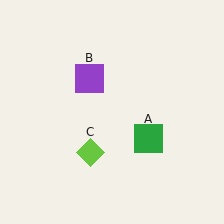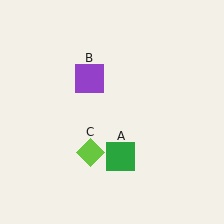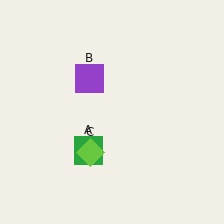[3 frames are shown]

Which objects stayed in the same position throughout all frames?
Purple square (object B) and lime diamond (object C) remained stationary.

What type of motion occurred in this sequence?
The green square (object A) rotated clockwise around the center of the scene.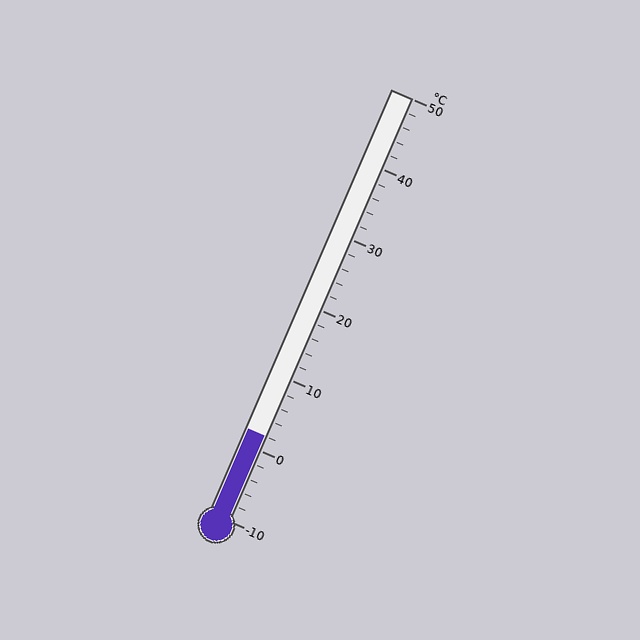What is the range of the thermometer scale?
The thermometer scale ranges from -10°C to 50°C.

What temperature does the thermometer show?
The thermometer shows approximately 2°C.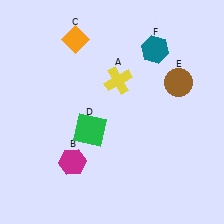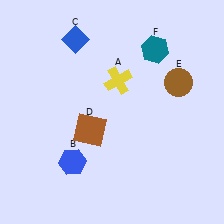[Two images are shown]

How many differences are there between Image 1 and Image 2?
There are 3 differences between the two images.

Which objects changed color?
B changed from magenta to blue. C changed from orange to blue. D changed from green to brown.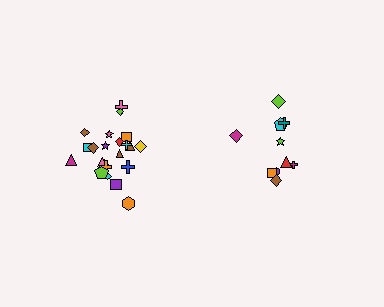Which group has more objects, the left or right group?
The left group.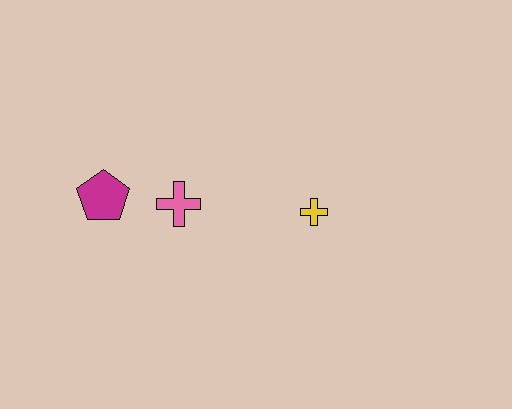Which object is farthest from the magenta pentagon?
The yellow cross is farthest from the magenta pentagon.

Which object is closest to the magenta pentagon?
The pink cross is closest to the magenta pentagon.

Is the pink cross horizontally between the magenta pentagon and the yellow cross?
Yes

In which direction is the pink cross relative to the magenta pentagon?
The pink cross is to the right of the magenta pentagon.